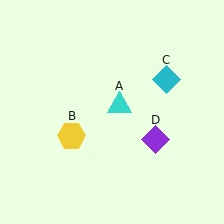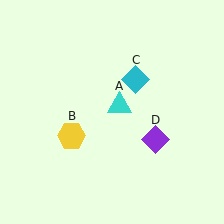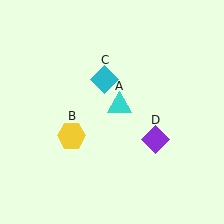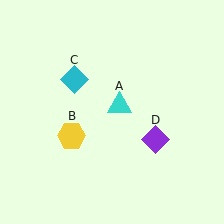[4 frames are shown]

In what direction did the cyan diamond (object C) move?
The cyan diamond (object C) moved left.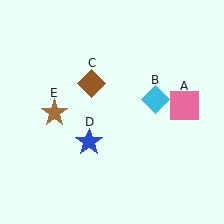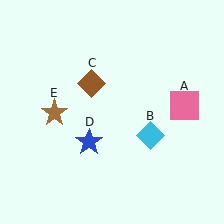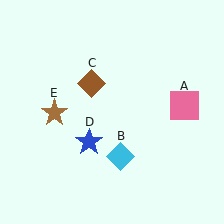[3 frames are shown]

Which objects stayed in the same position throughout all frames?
Pink square (object A) and brown diamond (object C) and blue star (object D) and brown star (object E) remained stationary.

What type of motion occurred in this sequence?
The cyan diamond (object B) rotated clockwise around the center of the scene.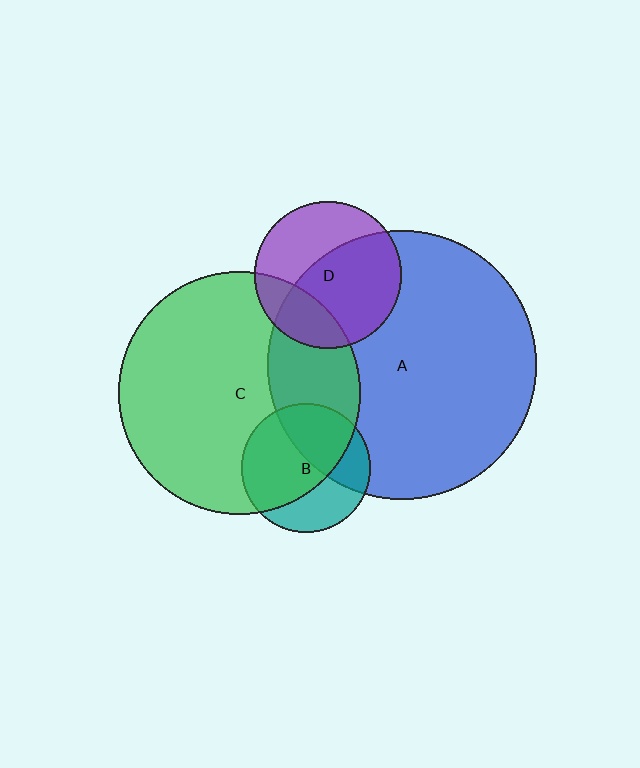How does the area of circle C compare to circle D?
Approximately 2.7 times.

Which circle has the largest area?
Circle A (blue).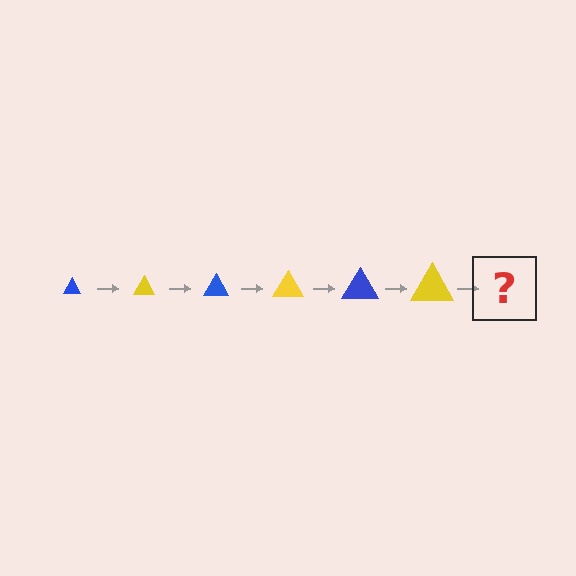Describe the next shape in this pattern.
It should be a blue triangle, larger than the previous one.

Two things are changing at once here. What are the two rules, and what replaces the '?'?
The two rules are that the triangle grows larger each step and the color cycles through blue and yellow. The '?' should be a blue triangle, larger than the previous one.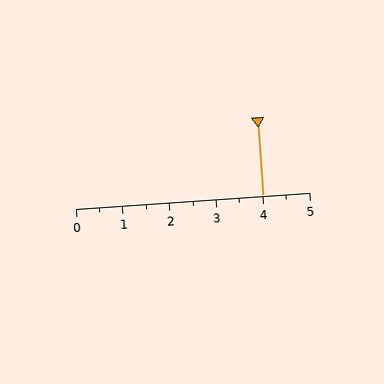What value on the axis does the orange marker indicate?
The marker indicates approximately 4.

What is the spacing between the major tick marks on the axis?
The major ticks are spaced 1 apart.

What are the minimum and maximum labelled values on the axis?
The axis runs from 0 to 5.